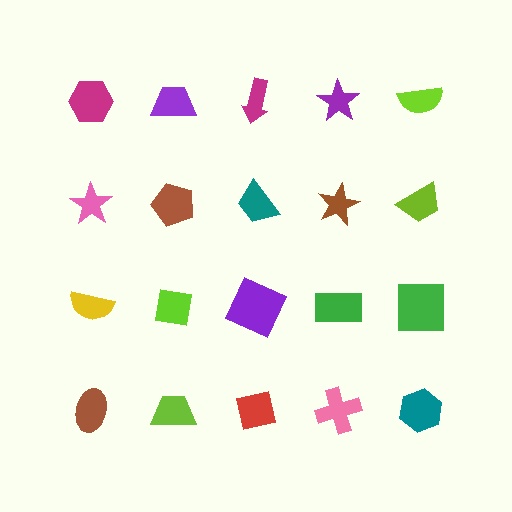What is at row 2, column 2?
A brown pentagon.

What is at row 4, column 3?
A red square.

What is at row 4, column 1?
A brown ellipse.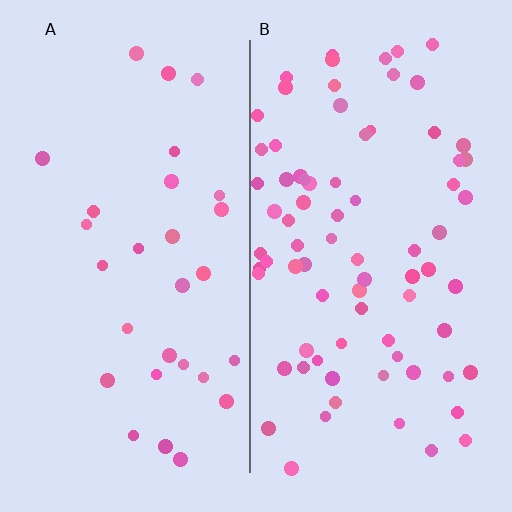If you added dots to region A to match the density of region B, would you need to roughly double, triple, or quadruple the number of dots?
Approximately triple.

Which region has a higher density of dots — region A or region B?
B (the right).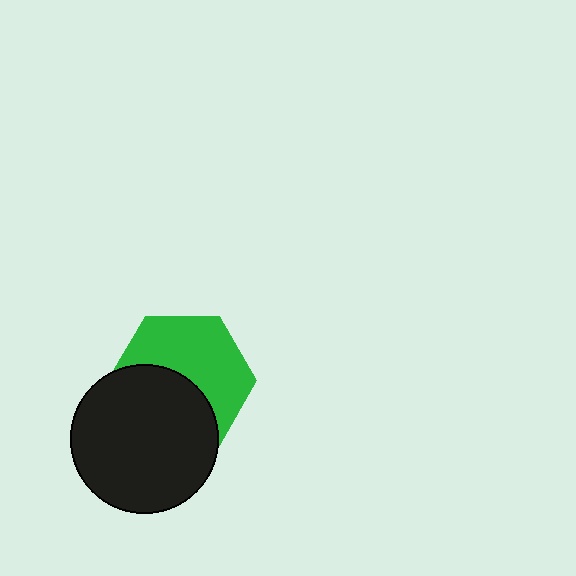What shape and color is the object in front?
The object in front is a black circle.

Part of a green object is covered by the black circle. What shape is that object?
It is a hexagon.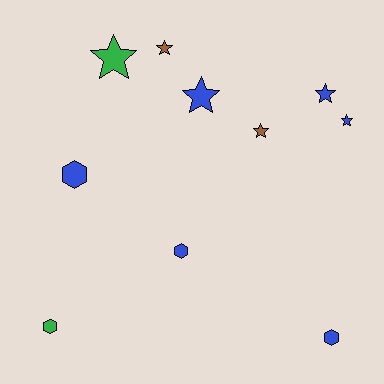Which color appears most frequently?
Blue, with 6 objects.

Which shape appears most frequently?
Star, with 6 objects.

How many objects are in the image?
There are 10 objects.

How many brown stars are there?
There are 2 brown stars.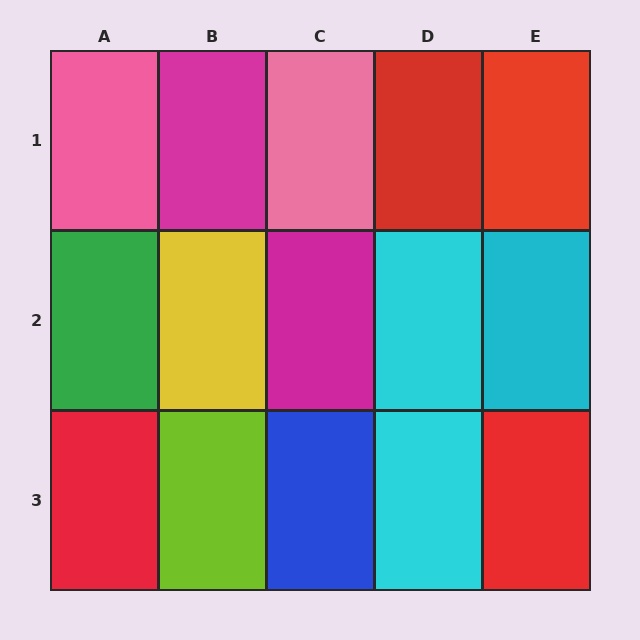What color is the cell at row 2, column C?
Magenta.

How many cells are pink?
2 cells are pink.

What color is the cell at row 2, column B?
Yellow.